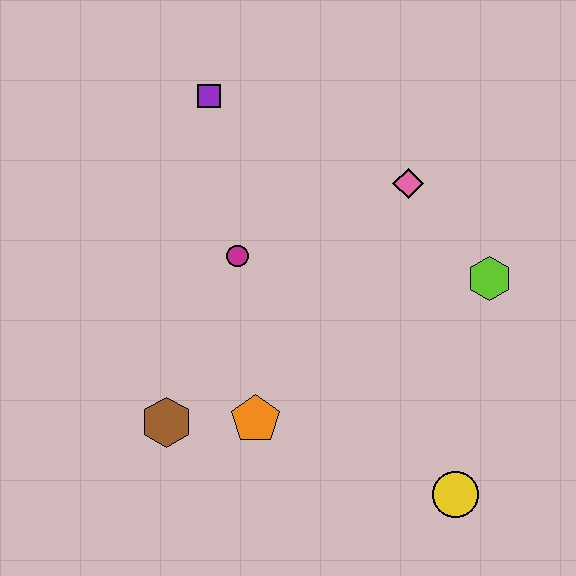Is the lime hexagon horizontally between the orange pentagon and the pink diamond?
No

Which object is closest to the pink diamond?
The lime hexagon is closest to the pink diamond.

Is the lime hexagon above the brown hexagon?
Yes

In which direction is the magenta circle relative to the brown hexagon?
The magenta circle is above the brown hexagon.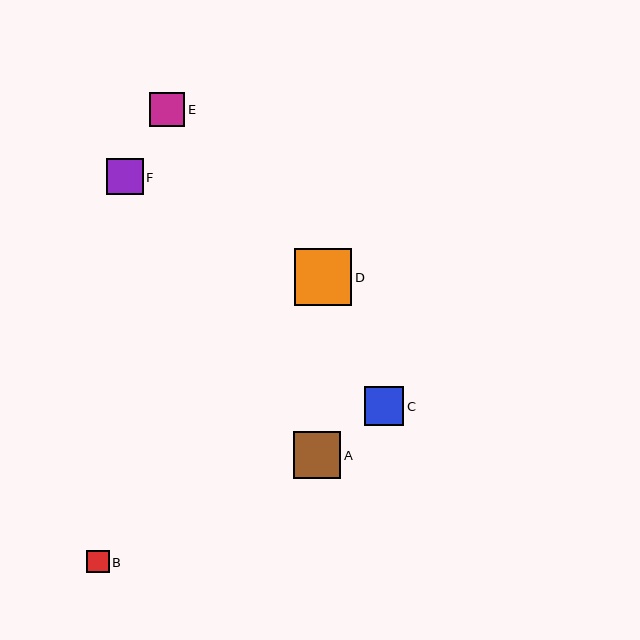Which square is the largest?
Square D is the largest with a size of approximately 58 pixels.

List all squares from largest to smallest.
From largest to smallest: D, A, C, F, E, B.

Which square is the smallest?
Square B is the smallest with a size of approximately 23 pixels.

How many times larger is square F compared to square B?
Square F is approximately 1.6 times the size of square B.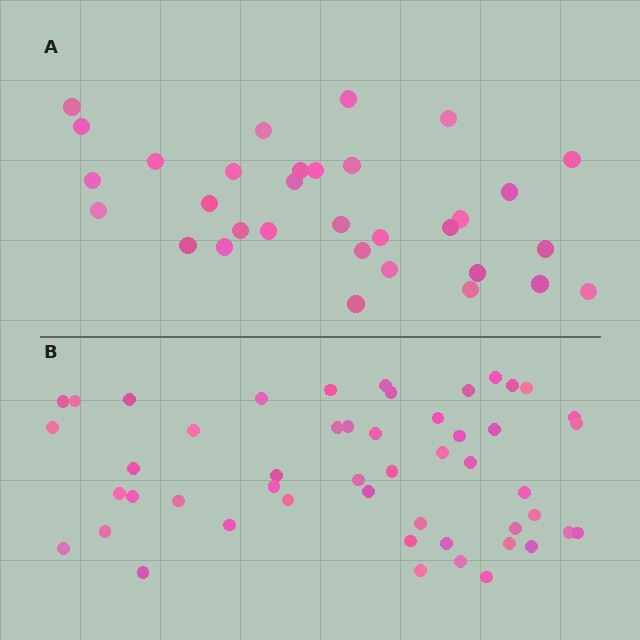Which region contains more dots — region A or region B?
Region B (the bottom region) has more dots.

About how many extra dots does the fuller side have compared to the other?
Region B has approximately 20 more dots than region A.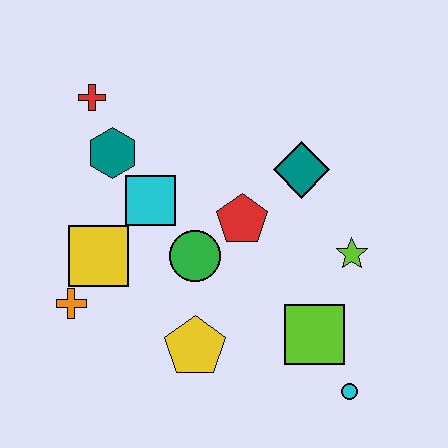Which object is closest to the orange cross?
The yellow square is closest to the orange cross.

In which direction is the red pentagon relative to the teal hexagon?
The red pentagon is to the right of the teal hexagon.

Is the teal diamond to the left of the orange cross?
No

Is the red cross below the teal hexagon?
No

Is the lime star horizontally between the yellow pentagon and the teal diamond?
No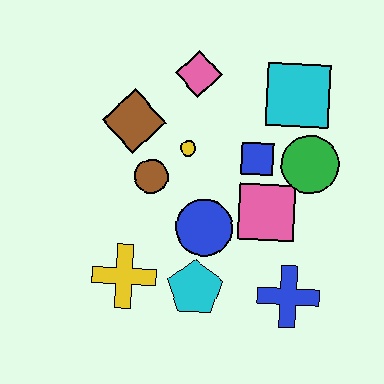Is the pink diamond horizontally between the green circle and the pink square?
No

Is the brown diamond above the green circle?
Yes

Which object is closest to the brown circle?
The yellow circle is closest to the brown circle.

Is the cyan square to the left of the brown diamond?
No